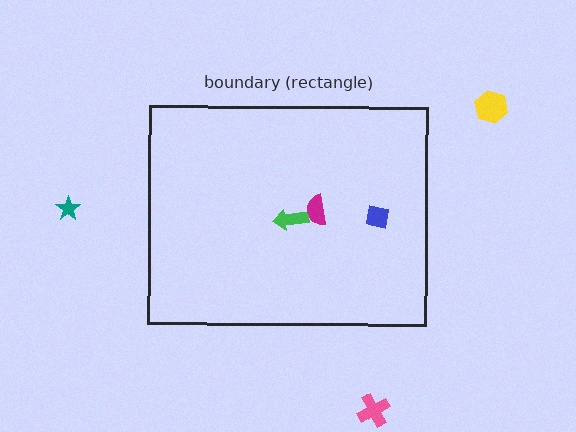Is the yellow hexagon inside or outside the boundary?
Outside.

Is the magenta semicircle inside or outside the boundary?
Inside.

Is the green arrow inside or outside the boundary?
Inside.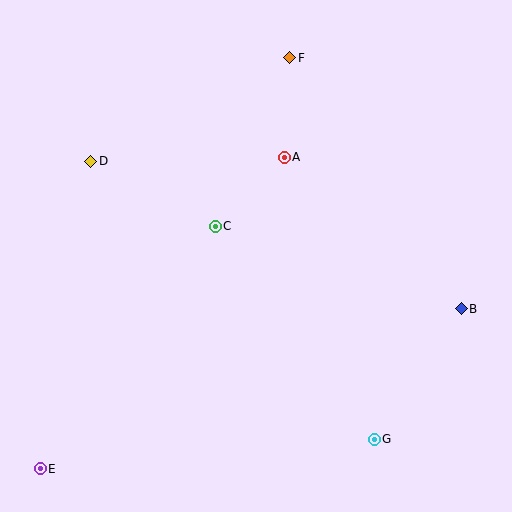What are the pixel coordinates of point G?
Point G is at (374, 439).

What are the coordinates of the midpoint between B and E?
The midpoint between B and E is at (251, 389).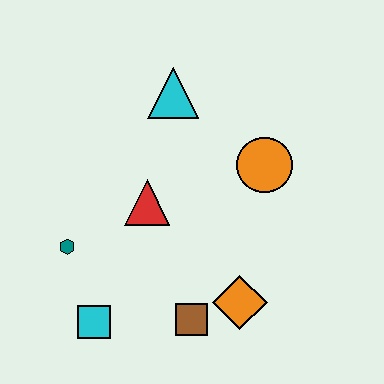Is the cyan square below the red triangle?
Yes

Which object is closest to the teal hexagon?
The cyan square is closest to the teal hexagon.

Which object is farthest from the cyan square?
The cyan triangle is farthest from the cyan square.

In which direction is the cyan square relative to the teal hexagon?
The cyan square is below the teal hexagon.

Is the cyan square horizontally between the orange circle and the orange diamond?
No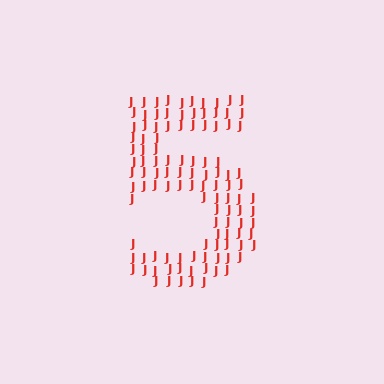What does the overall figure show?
The overall figure shows the digit 5.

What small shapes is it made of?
It is made of small letter J's.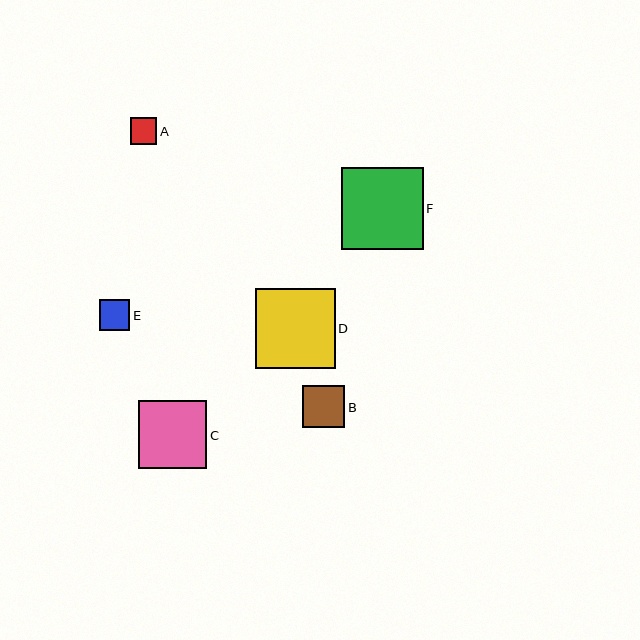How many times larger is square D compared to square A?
Square D is approximately 3.0 times the size of square A.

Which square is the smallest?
Square A is the smallest with a size of approximately 27 pixels.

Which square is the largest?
Square F is the largest with a size of approximately 82 pixels.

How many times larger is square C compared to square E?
Square C is approximately 2.2 times the size of square E.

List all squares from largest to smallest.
From largest to smallest: F, D, C, B, E, A.